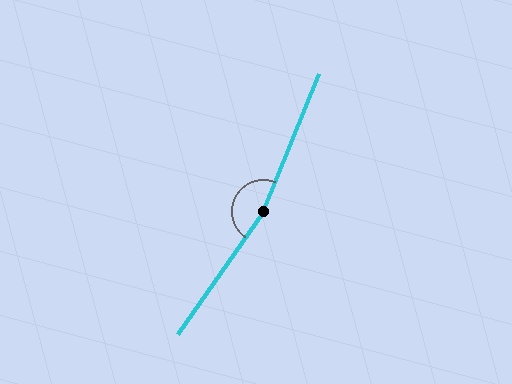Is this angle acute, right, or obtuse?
It is obtuse.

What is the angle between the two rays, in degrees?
Approximately 167 degrees.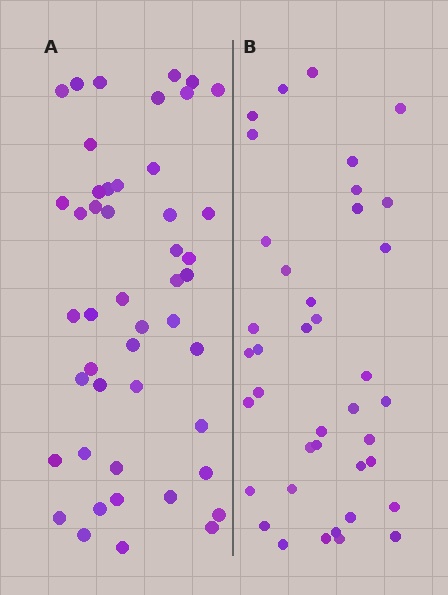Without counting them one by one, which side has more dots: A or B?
Region A (the left region) has more dots.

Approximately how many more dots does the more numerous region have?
Region A has roughly 8 or so more dots than region B.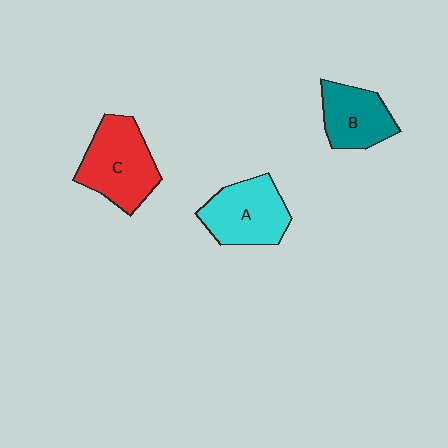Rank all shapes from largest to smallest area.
From largest to smallest: C (red), A (cyan), B (teal).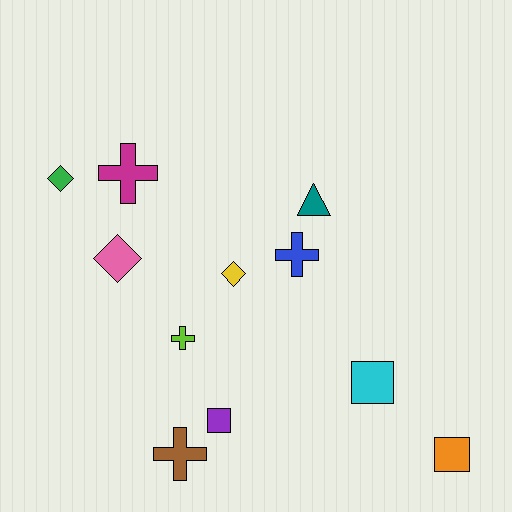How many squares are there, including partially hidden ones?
There are 3 squares.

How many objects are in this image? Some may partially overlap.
There are 11 objects.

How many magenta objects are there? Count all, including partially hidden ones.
There is 1 magenta object.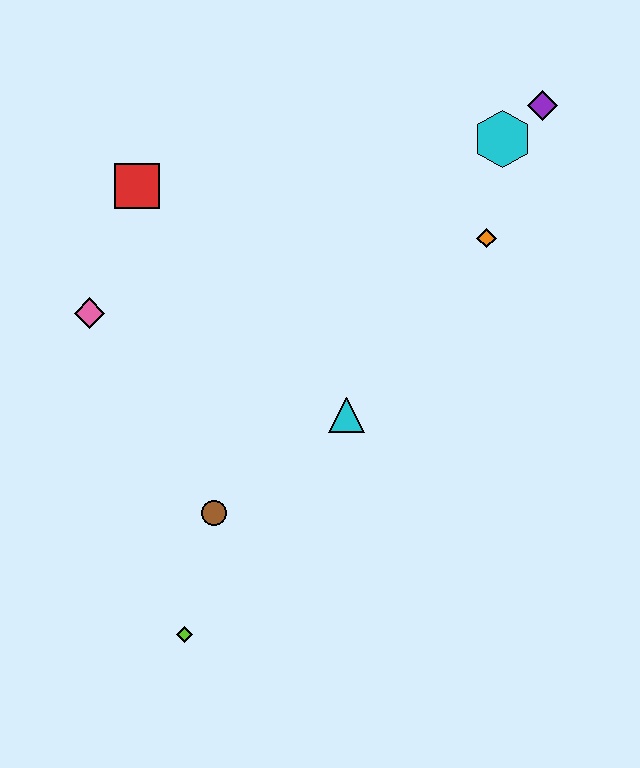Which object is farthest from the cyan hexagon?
The lime diamond is farthest from the cyan hexagon.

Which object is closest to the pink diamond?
The red square is closest to the pink diamond.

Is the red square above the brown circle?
Yes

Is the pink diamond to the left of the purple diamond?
Yes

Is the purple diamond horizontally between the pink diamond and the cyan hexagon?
No